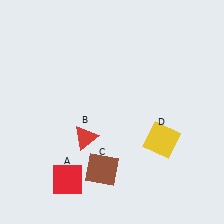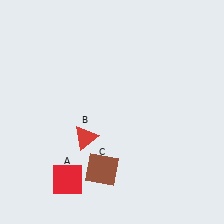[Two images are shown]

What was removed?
The yellow square (D) was removed in Image 2.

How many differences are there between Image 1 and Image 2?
There is 1 difference between the two images.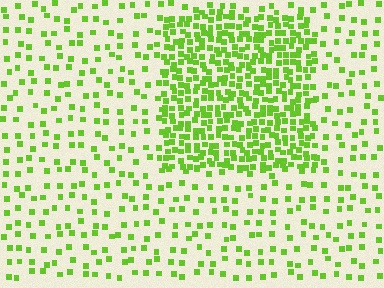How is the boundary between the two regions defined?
The boundary is defined by a change in element density (approximately 3.0x ratio). All elements are the same color, size, and shape.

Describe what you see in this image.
The image contains small lime elements arranged at two different densities. A rectangle-shaped region is visible where the elements are more densely packed than the surrounding area.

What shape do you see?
I see a rectangle.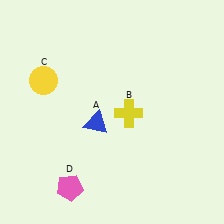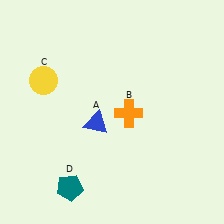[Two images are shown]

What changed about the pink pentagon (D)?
In Image 1, D is pink. In Image 2, it changed to teal.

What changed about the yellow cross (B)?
In Image 1, B is yellow. In Image 2, it changed to orange.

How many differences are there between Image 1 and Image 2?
There are 2 differences between the two images.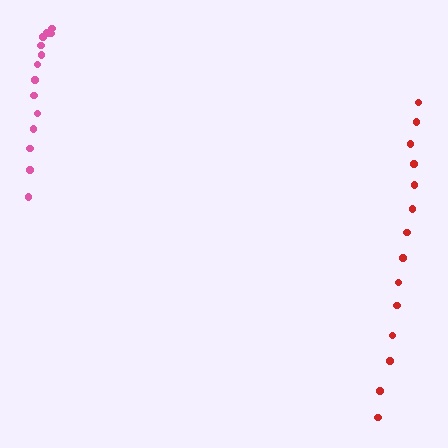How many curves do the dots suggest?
There are 2 distinct paths.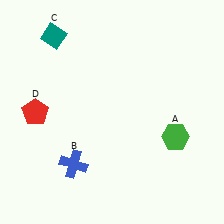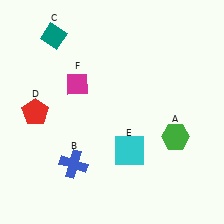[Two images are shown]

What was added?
A cyan square (E), a magenta diamond (F) were added in Image 2.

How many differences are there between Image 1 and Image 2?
There are 2 differences between the two images.